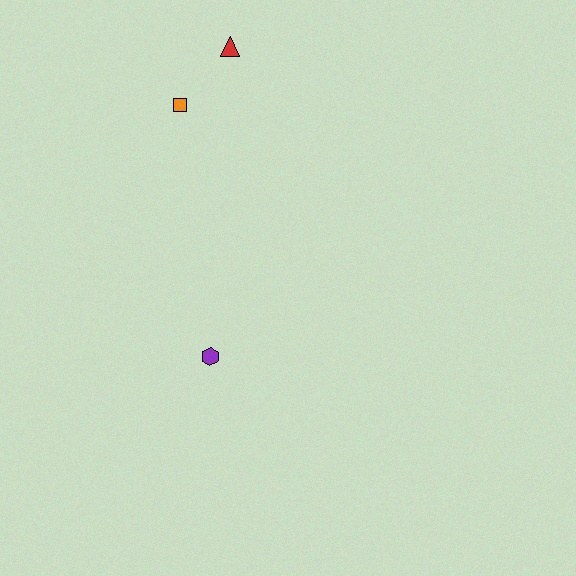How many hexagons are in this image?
There is 1 hexagon.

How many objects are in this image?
There are 3 objects.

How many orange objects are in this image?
There is 1 orange object.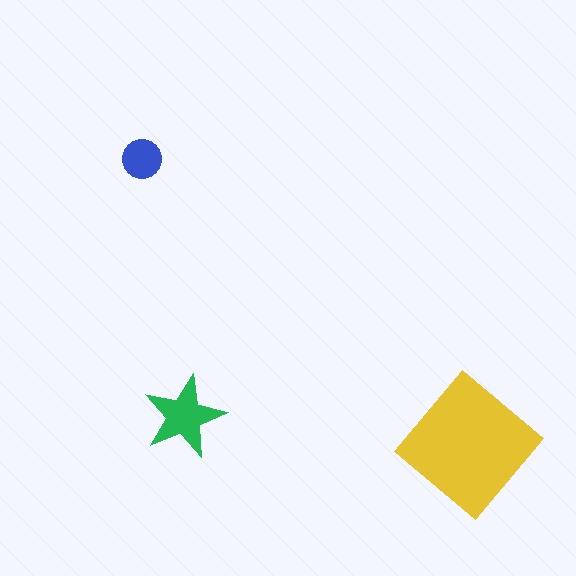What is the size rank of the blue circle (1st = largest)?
3rd.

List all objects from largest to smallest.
The yellow diamond, the green star, the blue circle.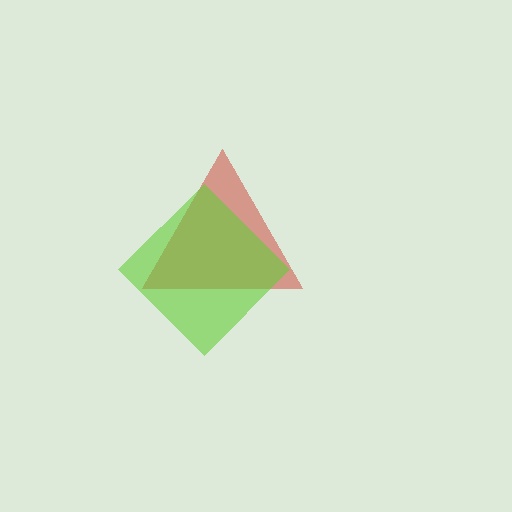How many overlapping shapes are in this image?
There are 2 overlapping shapes in the image.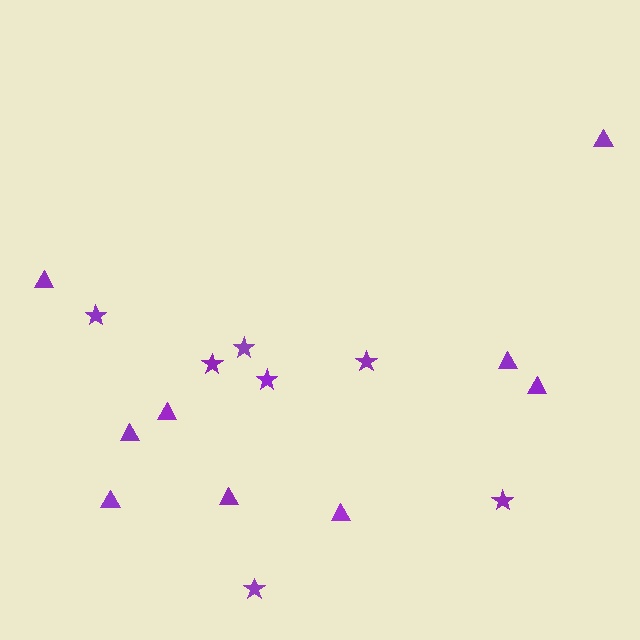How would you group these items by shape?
There are 2 groups: one group of stars (7) and one group of triangles (9).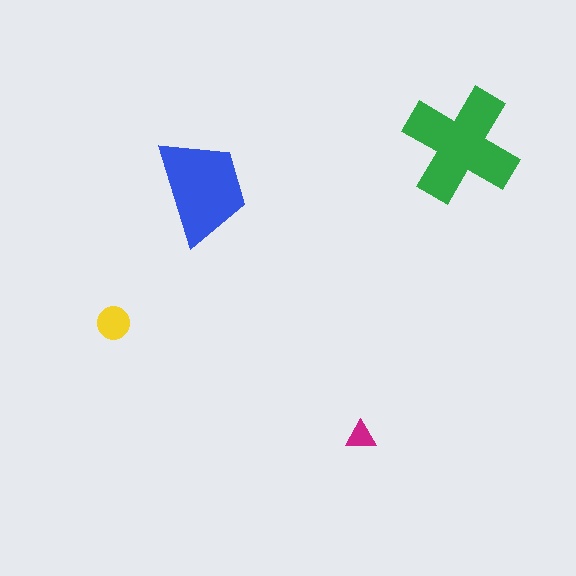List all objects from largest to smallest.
The green cross, the blue trapezoid, the yellow circle, the magenta triangle.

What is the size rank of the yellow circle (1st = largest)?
3rd.